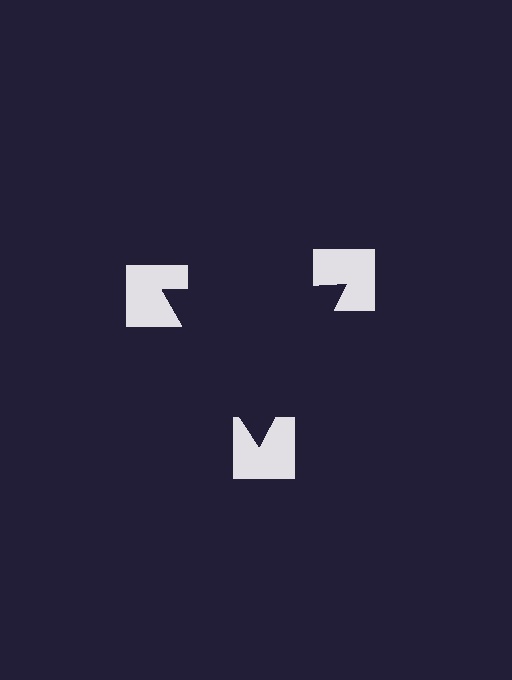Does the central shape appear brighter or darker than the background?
It typically appears slightly darker than the background, even though no actual brightness change is drawn.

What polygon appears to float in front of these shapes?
An illusory triangle — its edges are inferred from the aligned wedge cuts in the notched squares, not physically drawn.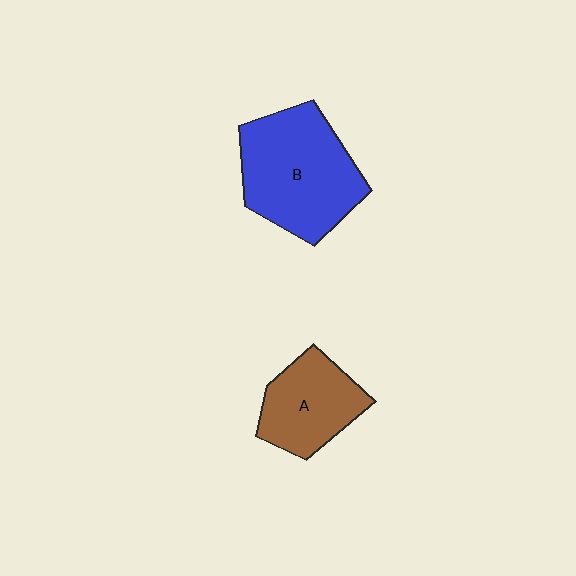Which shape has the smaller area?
Shape A (brown).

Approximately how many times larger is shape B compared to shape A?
Approximately 1.6 times.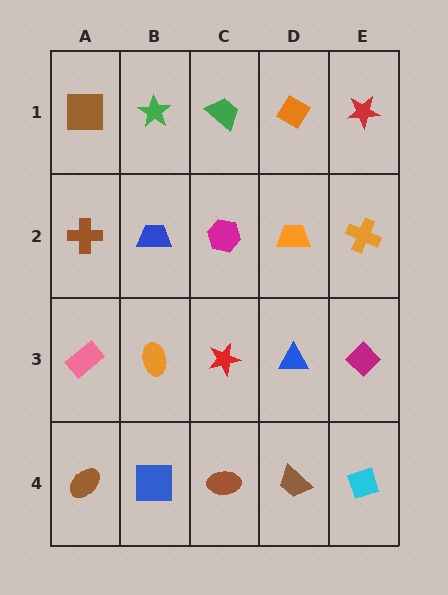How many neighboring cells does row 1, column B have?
3.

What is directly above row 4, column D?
A blue triangle.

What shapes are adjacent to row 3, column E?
An orange cross (row 2, column E), a cyan diamond (row 4, column E), a blue triangle (row 3, column D).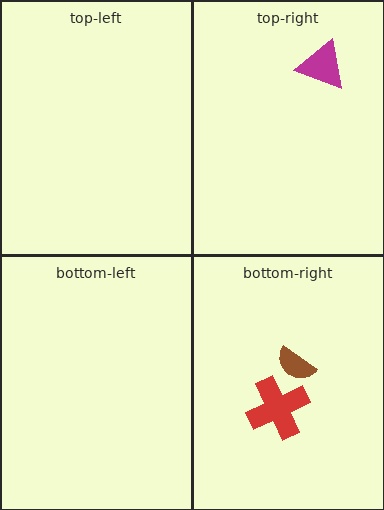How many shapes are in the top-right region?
1.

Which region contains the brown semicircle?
The bottom-right region.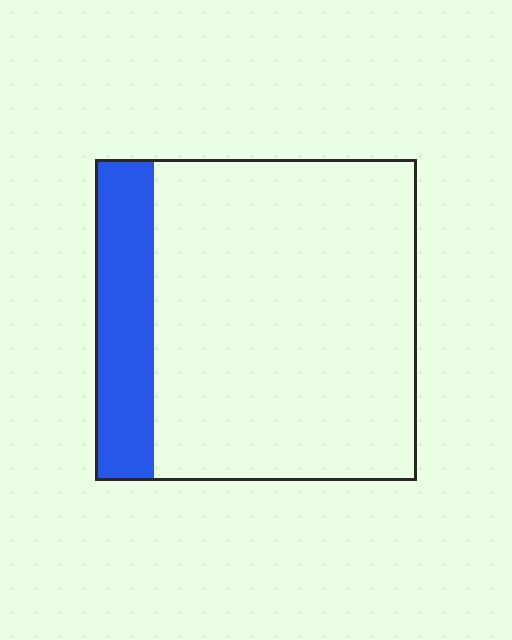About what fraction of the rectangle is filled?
About one sixth (1/6).